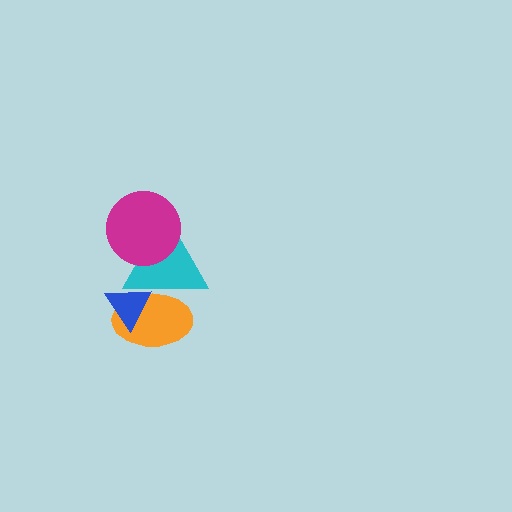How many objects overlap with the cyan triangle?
3 objects overlap with the cyan triangle.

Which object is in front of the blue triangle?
The cyan triangle is in front of the blue triangle.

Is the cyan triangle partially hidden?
Yes, it is partially covered by another shape.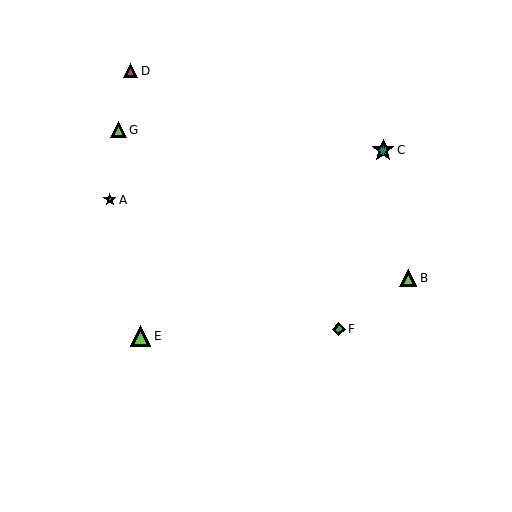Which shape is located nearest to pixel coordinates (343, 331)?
The green diamond (labeled F) at (339, 329) is nearest to that location.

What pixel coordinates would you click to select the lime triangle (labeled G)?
Click at (118, 130) to select the lime triangle G.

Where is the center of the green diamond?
The center of the green diamond is at (339, 329).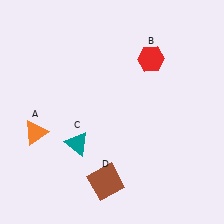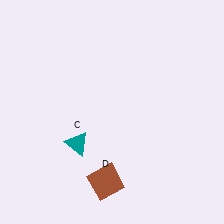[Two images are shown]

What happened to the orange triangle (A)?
The orange triangle (A) was removed in Image 2. It was in the bottom-left area of Image 1.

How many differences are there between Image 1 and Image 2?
There are 2 differences between the two images.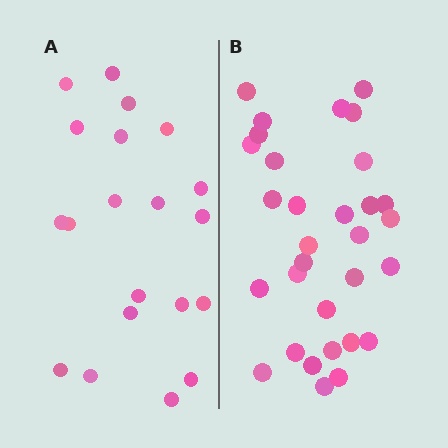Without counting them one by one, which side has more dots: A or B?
Region B (the right region) has more dots.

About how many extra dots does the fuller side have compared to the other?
Region B has roughly 12 or so more dots than region A.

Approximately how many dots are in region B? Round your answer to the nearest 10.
About 30 dots. (The exact count is 31, which rounds to 30.)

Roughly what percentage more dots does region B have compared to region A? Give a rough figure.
About 55% more.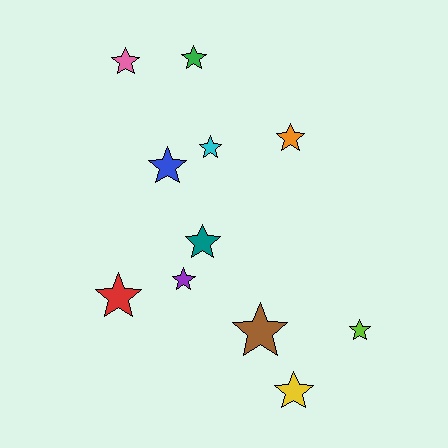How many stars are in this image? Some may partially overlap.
There are 11 stars.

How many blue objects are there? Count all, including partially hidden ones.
There is 1 blue object.